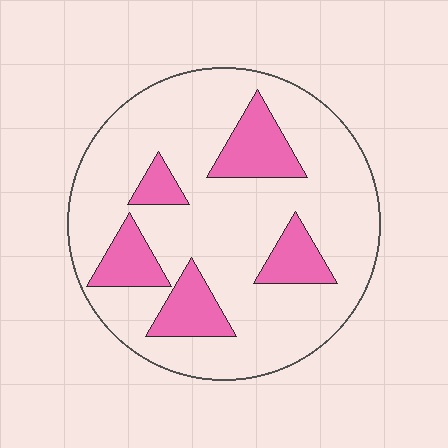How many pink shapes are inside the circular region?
5.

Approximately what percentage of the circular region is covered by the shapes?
Approximately 20%.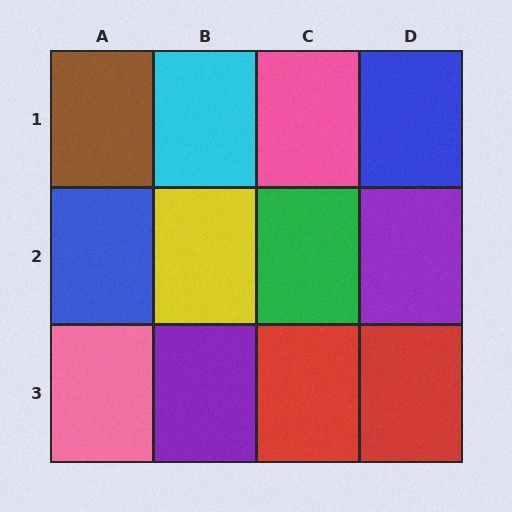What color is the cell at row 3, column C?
Red.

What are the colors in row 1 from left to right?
Brown, cyan, pink, blue.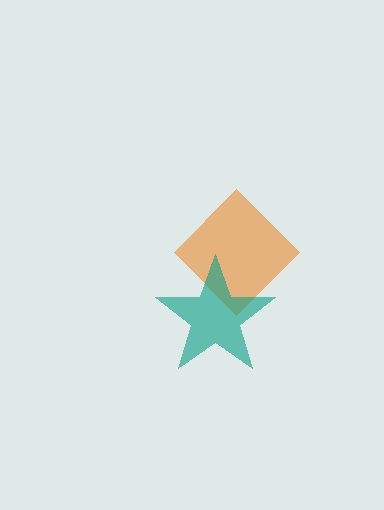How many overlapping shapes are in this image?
There are 2 overlapping shapes in the image.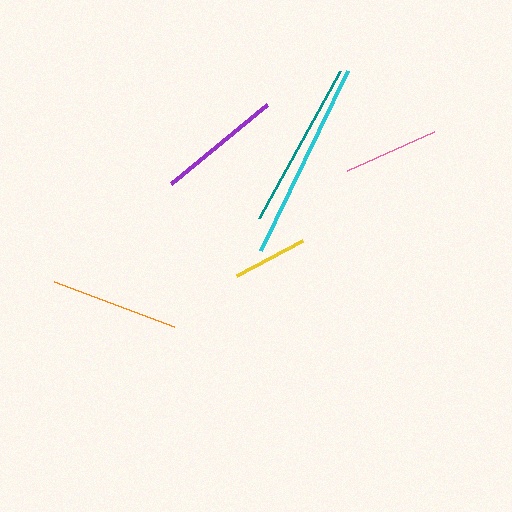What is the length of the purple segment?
The purple segment is approximately 124 pixels long.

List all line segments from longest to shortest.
From longest to shortest: cyan, teal, orange, purple, pink, yellow.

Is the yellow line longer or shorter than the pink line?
The pink line is longer than the yellow line.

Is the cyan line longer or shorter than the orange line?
The cyan line is longer than the orange line.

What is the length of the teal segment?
The teal segment is approximately 168 pixels long.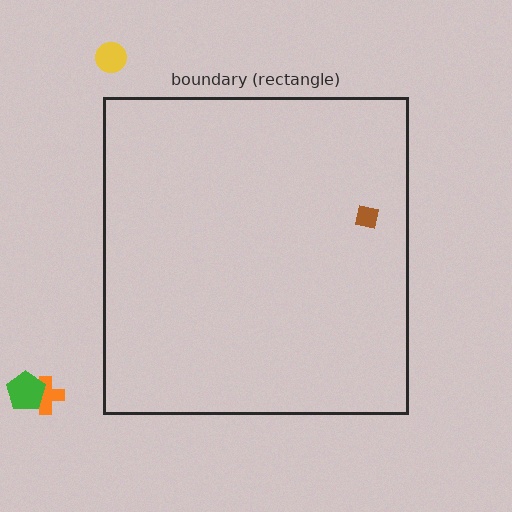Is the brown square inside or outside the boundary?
Inside.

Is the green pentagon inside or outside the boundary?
Outside.